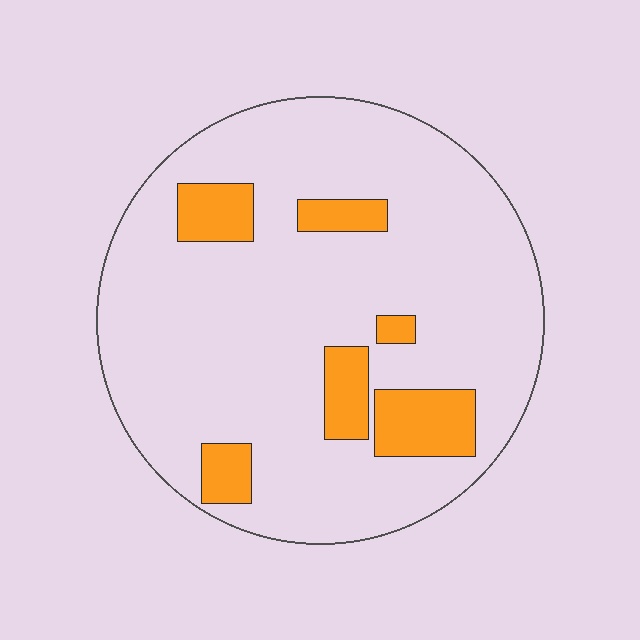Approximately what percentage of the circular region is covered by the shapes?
Approximately 15%.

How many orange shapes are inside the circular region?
6.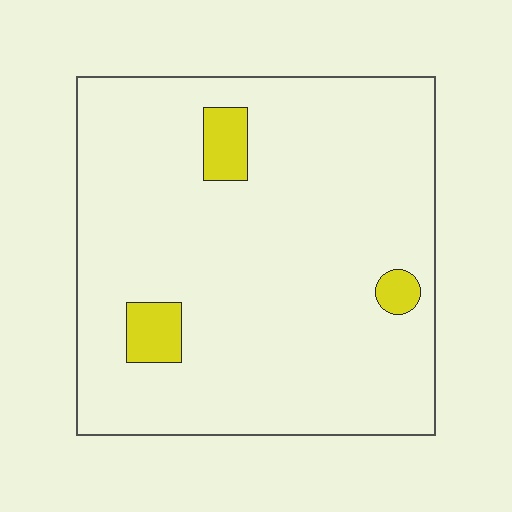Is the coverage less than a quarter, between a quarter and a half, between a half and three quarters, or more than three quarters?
Less than a quarter.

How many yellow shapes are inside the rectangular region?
3.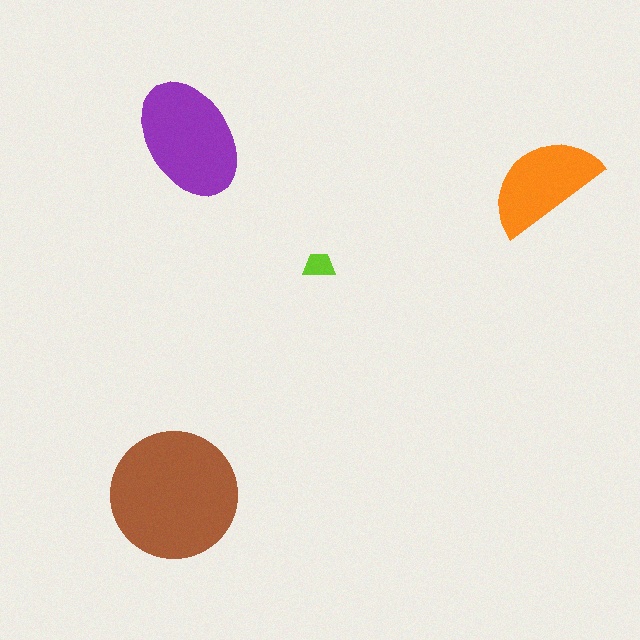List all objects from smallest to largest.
The lime trapezoid, the orange semicircle, the purple ellipse, the brown circle.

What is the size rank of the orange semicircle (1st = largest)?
3rd.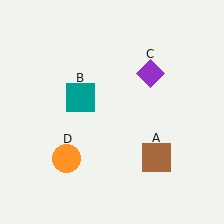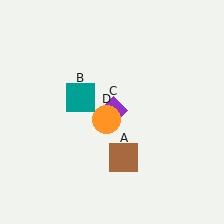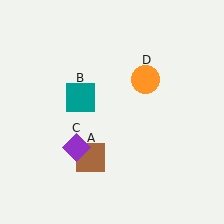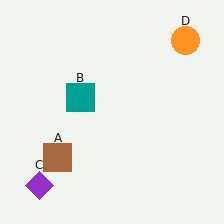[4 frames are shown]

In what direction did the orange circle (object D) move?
The orange circle (object D) moved up and to the right.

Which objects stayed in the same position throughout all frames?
Teal square (object B) remained stationary.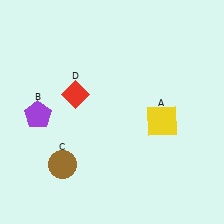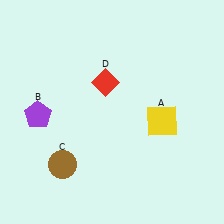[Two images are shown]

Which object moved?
The red diamond (D) moved right.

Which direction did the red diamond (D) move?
The red diamond (D) moved right.